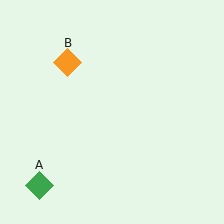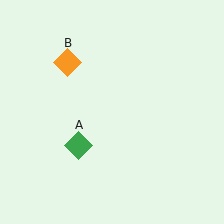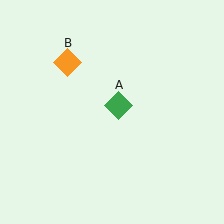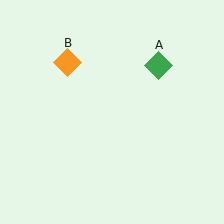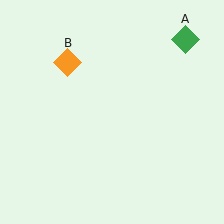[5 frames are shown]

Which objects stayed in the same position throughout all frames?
Orange diamond (object B) remained stationary.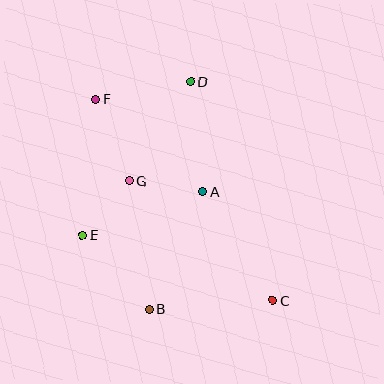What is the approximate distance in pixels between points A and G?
The distance between A and G is approximately 74 pixels.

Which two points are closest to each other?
Points E and G are closest to each other.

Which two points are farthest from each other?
Points C and F are farthest from each other.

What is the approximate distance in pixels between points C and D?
The distance between C and D is approximately 233 pixels.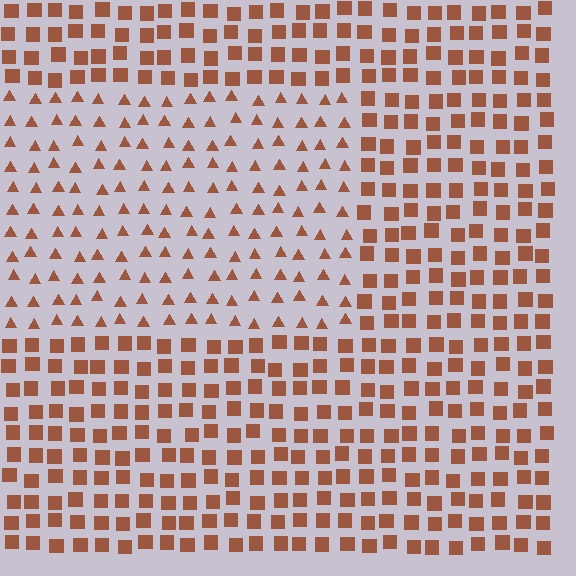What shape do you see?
I see a rectangle.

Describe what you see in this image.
The image is filled with small brown elements arranged in a uniform grid. A rectangle-shaped region contains triangles, while the surrounding area contains squares. The boundary is defined purely by the change in element shape.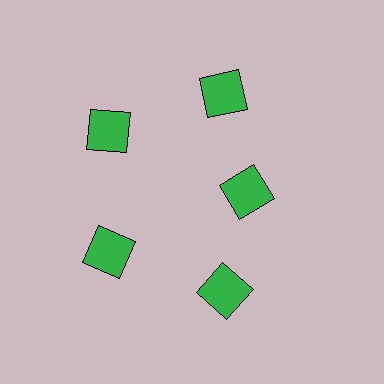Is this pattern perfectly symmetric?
No. The 5 green squares are arranged in a ring, but one element near the 3 o'clock position is pulled inward toward the center, breaking the 5-fold rotational symmetry.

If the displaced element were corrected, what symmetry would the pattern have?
It would have 5-fold rotational symmetry — the pattern would map onto itself every 72 degrees.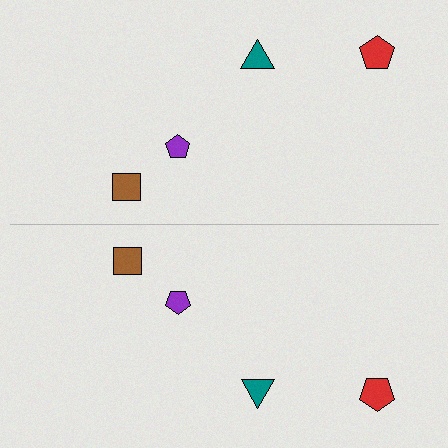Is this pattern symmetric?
Yes, this pattern has bilateral (reflection) symmetry.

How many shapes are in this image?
There are 8 shapes in this image.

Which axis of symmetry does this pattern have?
The pattern has a horizontal axis of symmetry running through the center of the image.